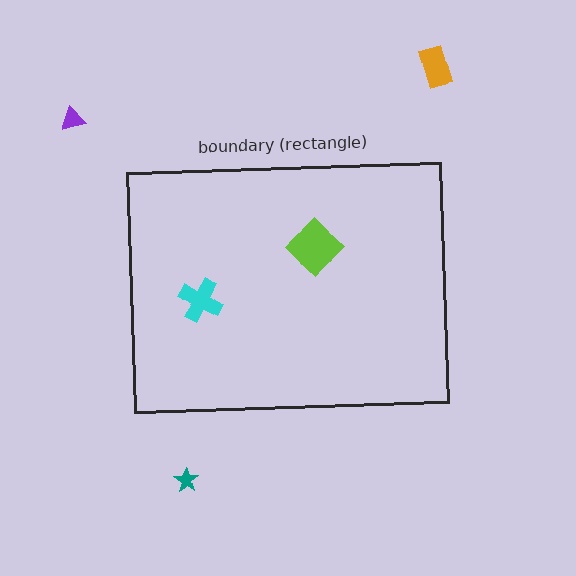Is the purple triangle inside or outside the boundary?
Outside.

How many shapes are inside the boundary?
2 inside, 3 outside.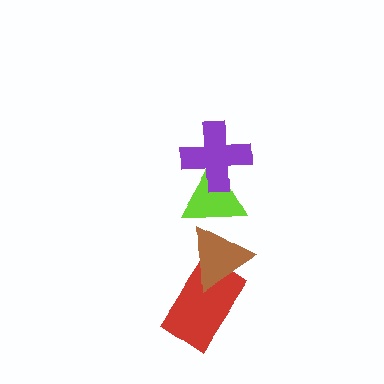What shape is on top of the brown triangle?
The lime triangle is on top of the brown triangle.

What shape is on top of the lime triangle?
The purple cross is on top of the lime triangle.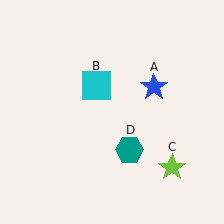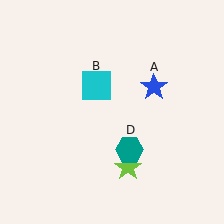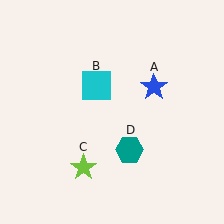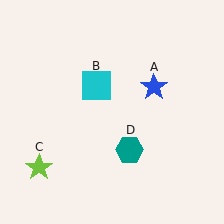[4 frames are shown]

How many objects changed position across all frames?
1 object changed position: lime star (object C).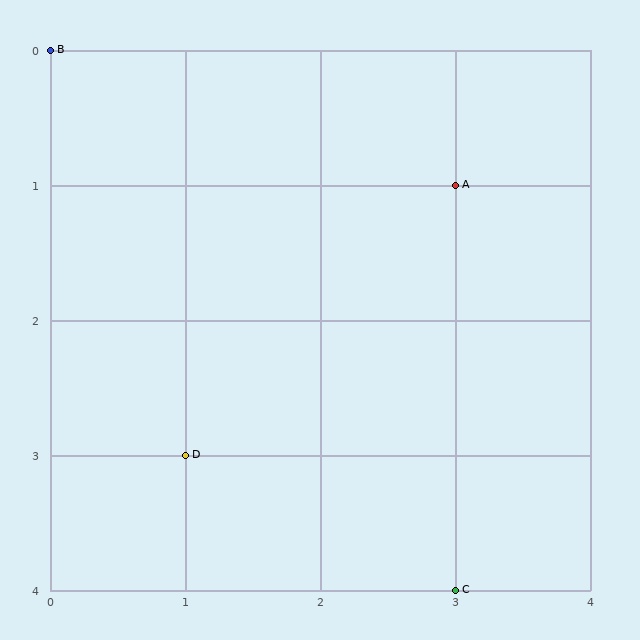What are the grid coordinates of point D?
Point D is at grid coordinates (1, 3).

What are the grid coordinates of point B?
Point B is at grid coordinates (0, 0).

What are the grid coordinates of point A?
Point A is at grid coordinates (3, 1).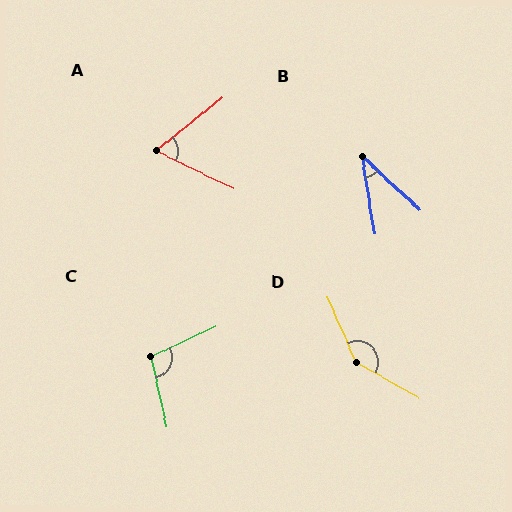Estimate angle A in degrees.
Approximately 65 degrees.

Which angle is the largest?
D, at approximately 143 degrees.